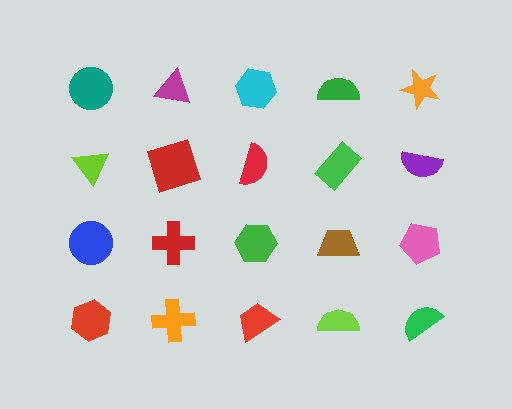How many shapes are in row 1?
5 shapes.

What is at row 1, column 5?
An orange star.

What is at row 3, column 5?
A pink pentagon.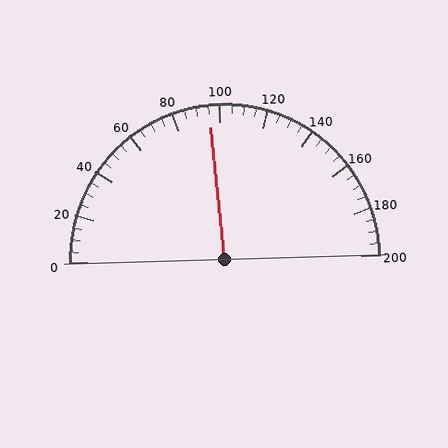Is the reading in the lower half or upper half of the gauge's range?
The reading is in the lower half of the range (0 to 200).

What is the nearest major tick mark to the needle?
The nearest major tick mark is 100.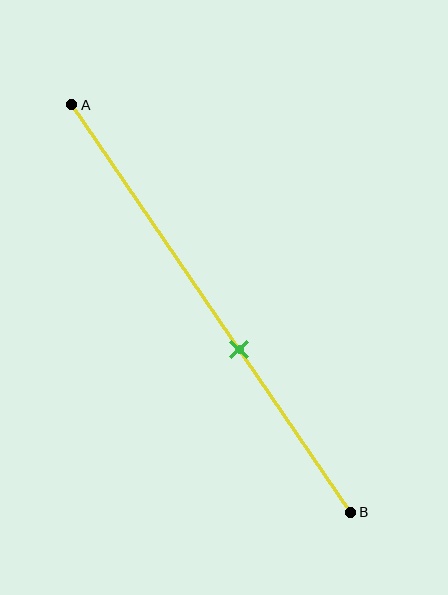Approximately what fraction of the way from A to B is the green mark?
The green mark is approximately 60% of the way from A to B.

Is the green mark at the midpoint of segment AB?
No, the mark is at about 60% from A, not at the 50% midpoint.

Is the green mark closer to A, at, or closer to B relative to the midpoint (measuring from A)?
The green mark is closer to point B than the midpoint of segment AB.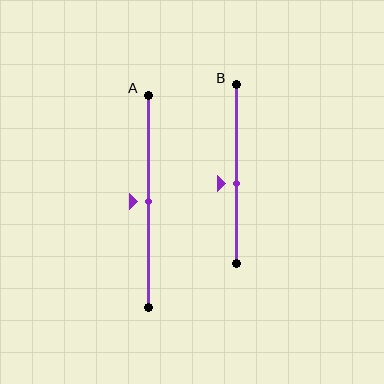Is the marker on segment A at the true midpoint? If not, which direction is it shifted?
Yes, the marker on segment A is at the true midpoint.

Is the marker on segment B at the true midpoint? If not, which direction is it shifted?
No, the marker on segment B is shifted downward by about 5% of the segment length.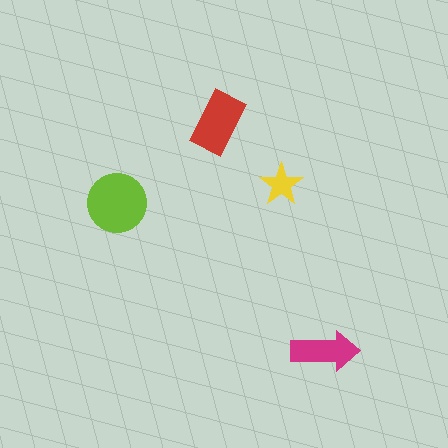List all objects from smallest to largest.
The yellow star, the magenta arrow, the red rectangle, the lime circle.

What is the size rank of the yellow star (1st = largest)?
4th.